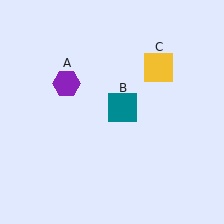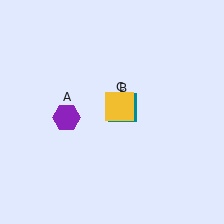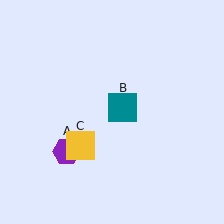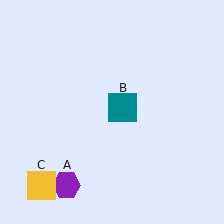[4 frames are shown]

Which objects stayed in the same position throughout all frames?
Teal square (object B) remained stationary.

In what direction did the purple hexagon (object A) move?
The purple hexagon (object A) moved down.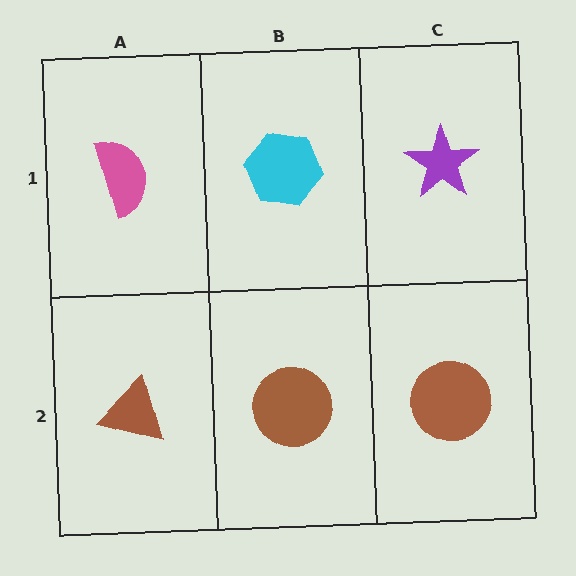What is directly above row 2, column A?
A pink semicircle.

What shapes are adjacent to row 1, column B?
A brown circle (row 2, column B), a pink semicircle (row 1, column A), a purple star (row 1, column C).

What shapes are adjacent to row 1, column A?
A brown triangle (row 2, column A), a cyan hexagon (row 1, column B).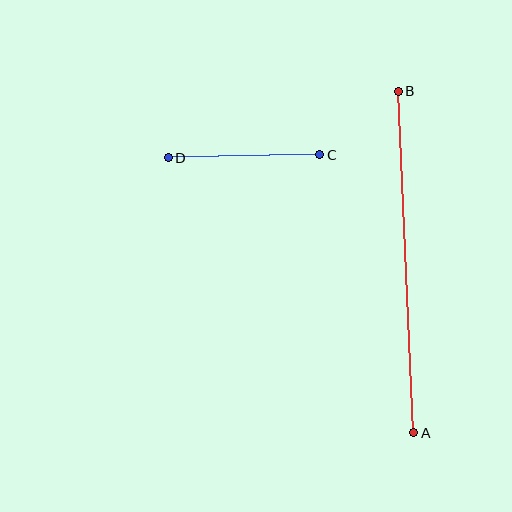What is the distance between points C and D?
The distance is approximately 152 pixels.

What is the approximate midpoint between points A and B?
The midpoint is at approximately (406, 262) pixels.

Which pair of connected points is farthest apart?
Points A and B are farthest apart.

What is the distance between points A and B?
The distance is approximately 342 pixels.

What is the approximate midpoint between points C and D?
The midpoint is at approximately (244, 156) pixels.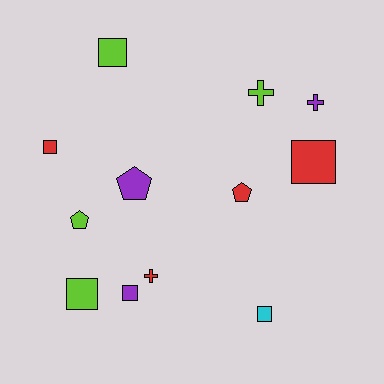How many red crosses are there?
There is 1 red cross.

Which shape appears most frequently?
Square, with 6 objects.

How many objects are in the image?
There are 12 objects.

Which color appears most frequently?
Lime, with 4 objects.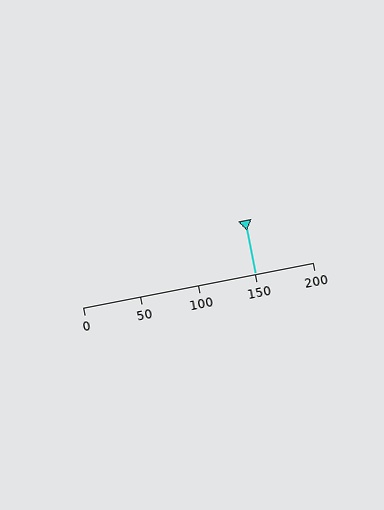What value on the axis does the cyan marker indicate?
The marker indicates approximately 150.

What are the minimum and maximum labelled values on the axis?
The axis runs from 0 to 200.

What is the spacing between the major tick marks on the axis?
The major ticks are spaced 50 apart.